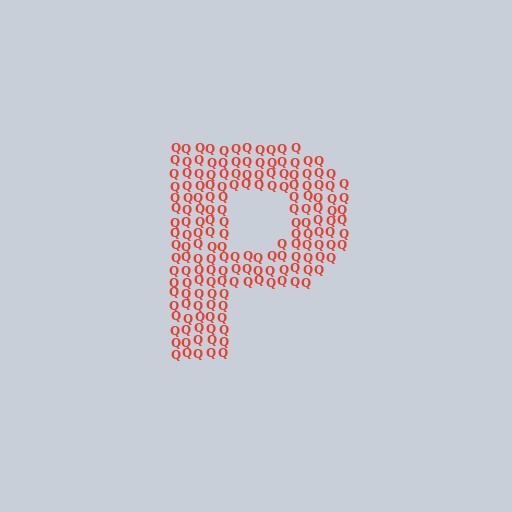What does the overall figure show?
The overall figure shows the letter P.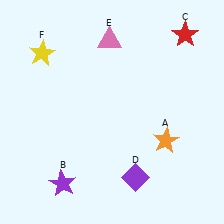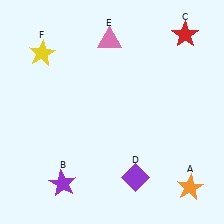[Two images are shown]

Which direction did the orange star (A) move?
The orange star (A) moved down.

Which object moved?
The orange star (A) moved down.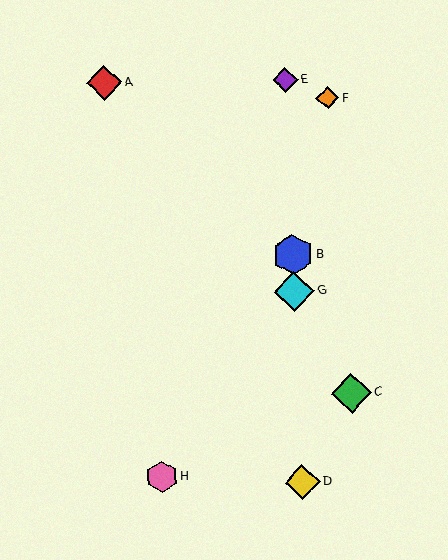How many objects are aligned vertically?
4 objects (B, D, E, G) are aligned vertically.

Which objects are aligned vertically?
Objects B, D, E, G are aligned vertically.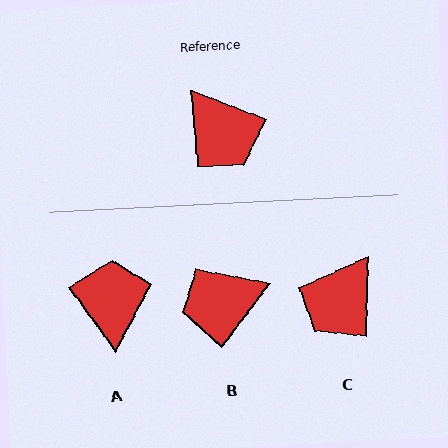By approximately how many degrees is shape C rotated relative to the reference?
Approximately 70 degrees clockwise.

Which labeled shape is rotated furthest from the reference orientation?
A, about 147 degrees away.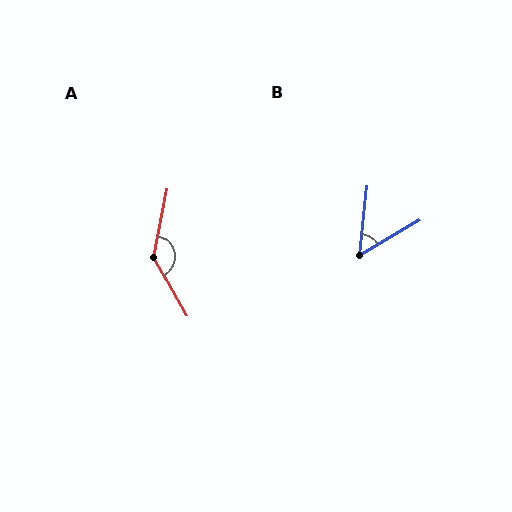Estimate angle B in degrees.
Approximately 53 degrees.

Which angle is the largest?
A, at approximately 139 degrees.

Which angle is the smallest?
B, at approximately 53 degrees.